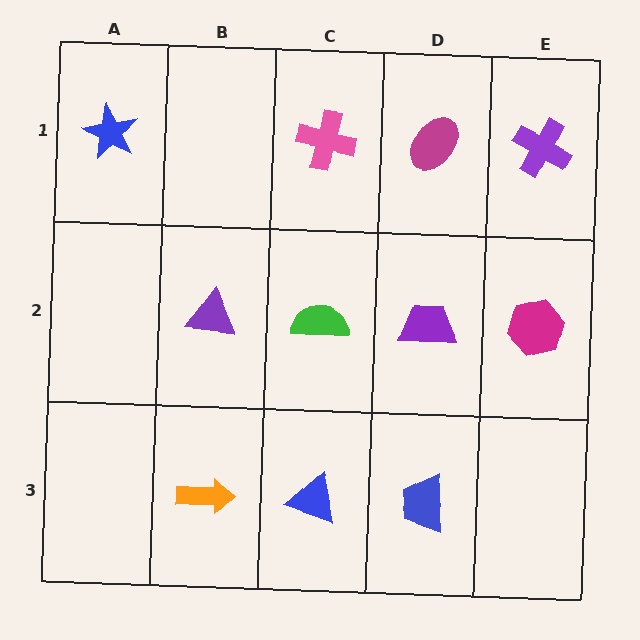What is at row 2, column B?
A purple triangle.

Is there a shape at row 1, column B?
No, that cell is empty.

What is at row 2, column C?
A green semicircle.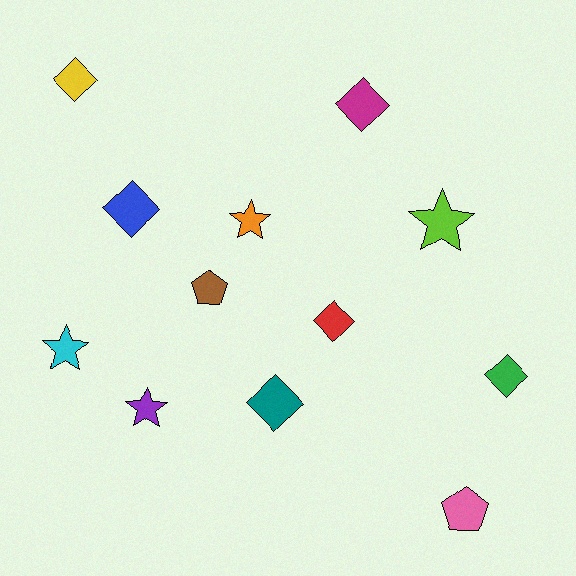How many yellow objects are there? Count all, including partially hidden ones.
There is 1 yellow object.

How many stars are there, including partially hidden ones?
There are 4 stars.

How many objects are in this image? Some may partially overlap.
There are 12 objects.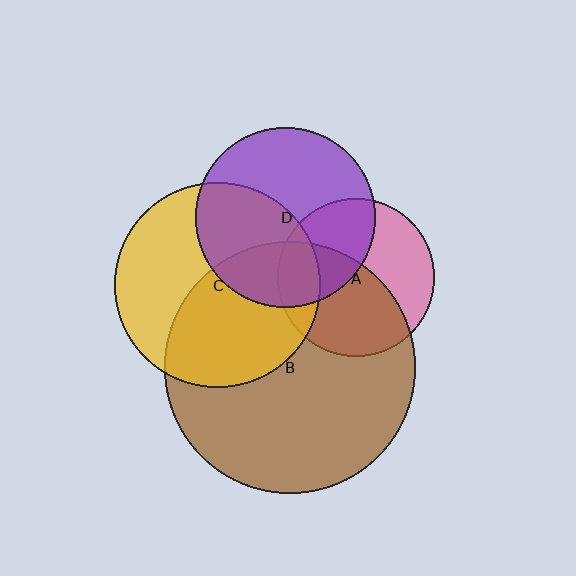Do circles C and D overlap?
Yes.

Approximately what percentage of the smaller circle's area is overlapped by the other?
Approximately 45%.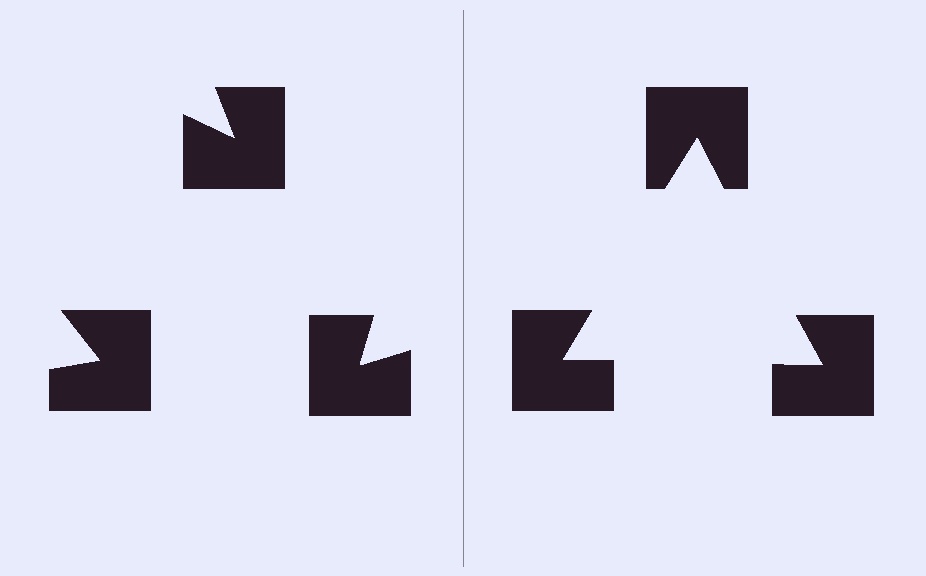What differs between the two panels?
The notched squares are positioned identically on both sides; only the wedge orientations differ. On the right they align to a triangle; on the left they are misaligned.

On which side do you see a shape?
An illusory triangle appears on the right side. On the left side the wedge cuts are rotated, so no coherent shape forms.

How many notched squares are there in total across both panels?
6 — 3 on each side.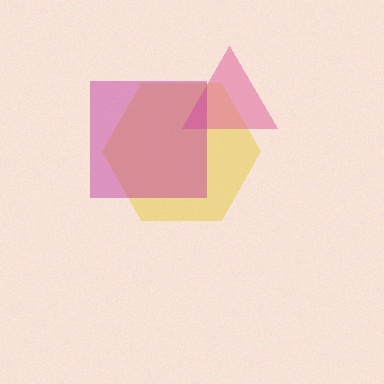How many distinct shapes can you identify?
There are 3 distinct shapes: a yellow hexagon, a pink triangle, a magenta square.